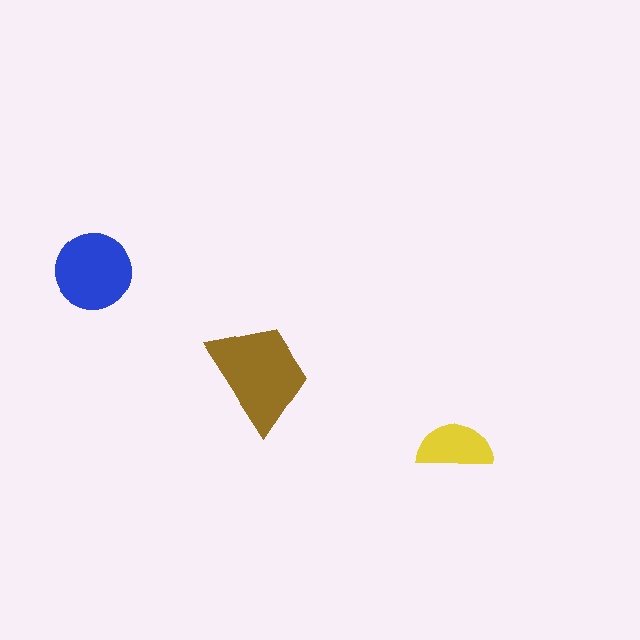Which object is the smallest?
The yellow semicircle.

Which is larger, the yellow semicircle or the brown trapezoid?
The brown trapezoid.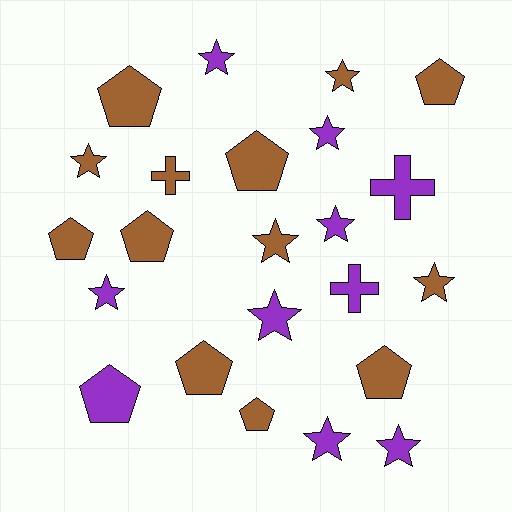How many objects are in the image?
There are 23 objects.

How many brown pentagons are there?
There are 8 brown pentagons.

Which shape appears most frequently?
Star, with 11 objects.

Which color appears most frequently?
Brown, with 13 objects.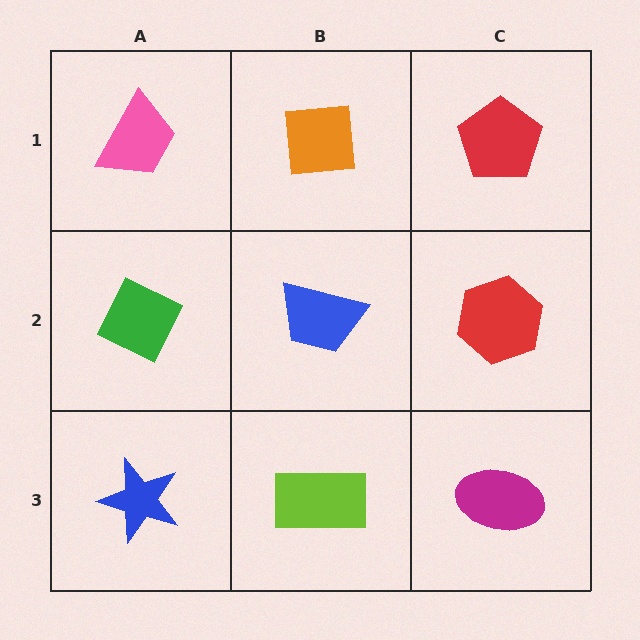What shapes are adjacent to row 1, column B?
A blue trapezoid (row 2, column B), a pink trapezoid (row 1, column A), a red pentagon (row 1, column C).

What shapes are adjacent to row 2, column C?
A red pentagon (row 1, column C), a magenta ellipse (row 3, column C), a blue trapezoid (row 2, column B).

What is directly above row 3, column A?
A green diamond.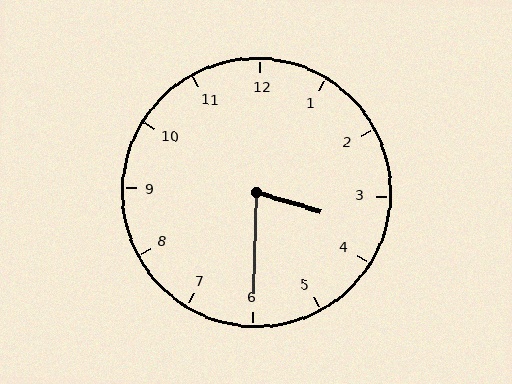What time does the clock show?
3:30.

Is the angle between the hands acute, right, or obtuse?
It is acute.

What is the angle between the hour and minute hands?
Approximately 75 degrees.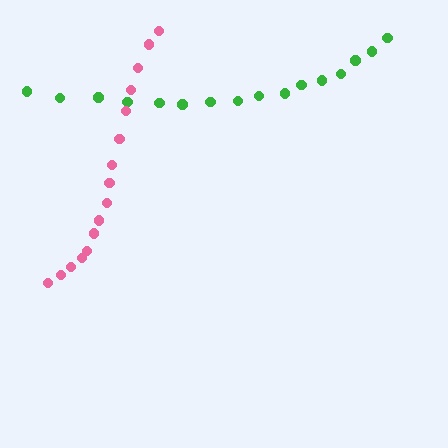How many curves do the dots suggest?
There are 2 distinct paths.